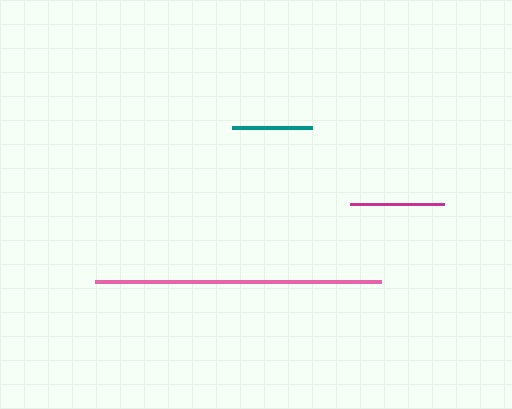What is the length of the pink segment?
The pink segment is approximately 287 pixels long.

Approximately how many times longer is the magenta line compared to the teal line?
The magenta line is approximately 1.2 times the length of the teal line.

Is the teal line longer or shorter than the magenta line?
The magenta line is longer than the teal line.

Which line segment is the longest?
The pink line is the longest at approximately 287 pixels.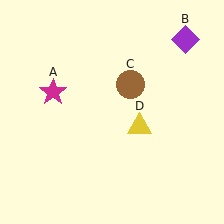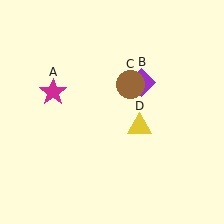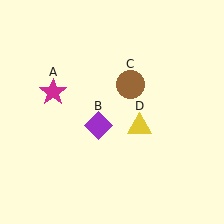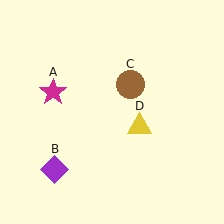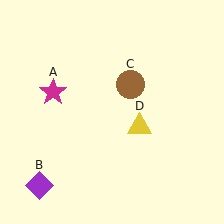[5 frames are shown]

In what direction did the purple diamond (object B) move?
The purple diamond (object B) moved down and to the left.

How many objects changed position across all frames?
1 object changed position: purple diamond (object B).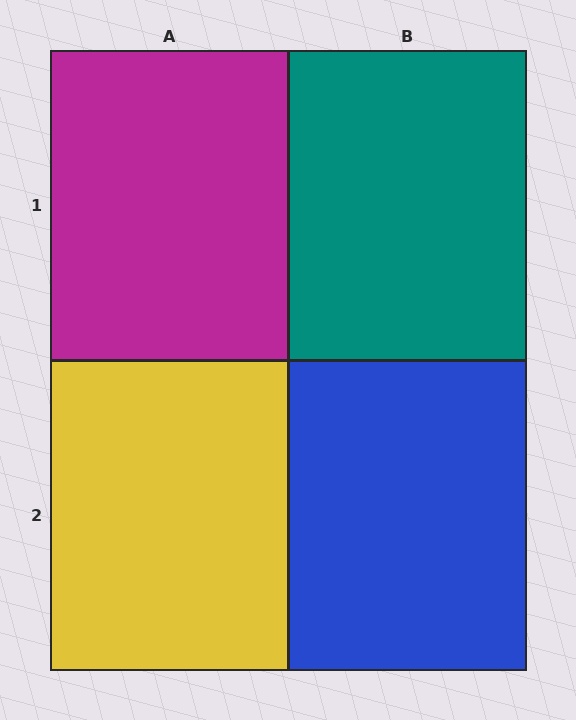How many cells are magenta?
1 cell is magenta.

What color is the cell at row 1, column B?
Teal.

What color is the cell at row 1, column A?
Magenta.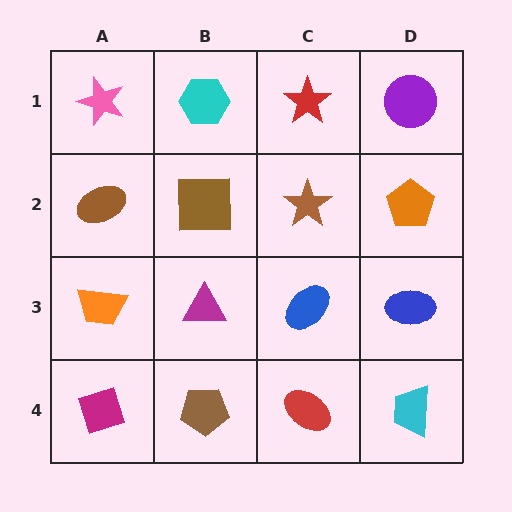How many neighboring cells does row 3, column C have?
4.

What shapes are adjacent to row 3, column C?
A brown star (row 2, column C), a red ellipse (row 4, column C), a magenta triangle (row 3, column B), a blue ellipse (row 3, column D).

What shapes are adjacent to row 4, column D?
A blue ellipse (row 3, column D), a red ellipse (row 4, column C).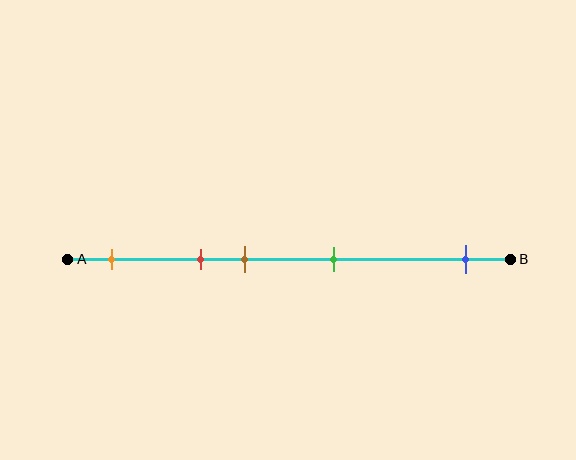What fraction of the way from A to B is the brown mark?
The brown mark is approximately 40% (0.4) of the way from A to B.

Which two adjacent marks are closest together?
The red and brown marks are the closest adjacent pair.